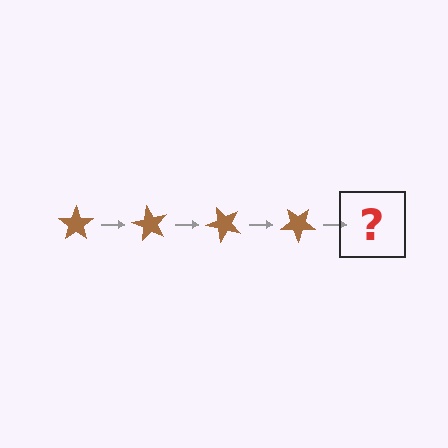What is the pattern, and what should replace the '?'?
The pattern is that the star rotates 60 degrees each step. The '?' should be a brown star rotated 240 degrees.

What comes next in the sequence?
The next element should be a brown star rotated 240 degrees.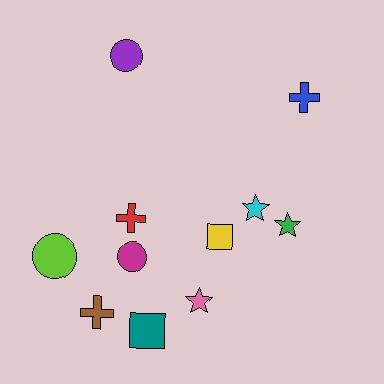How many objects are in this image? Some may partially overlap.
There are 11 objects.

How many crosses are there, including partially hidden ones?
There are 3 crosses.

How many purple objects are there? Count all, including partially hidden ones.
There is 1 purple object.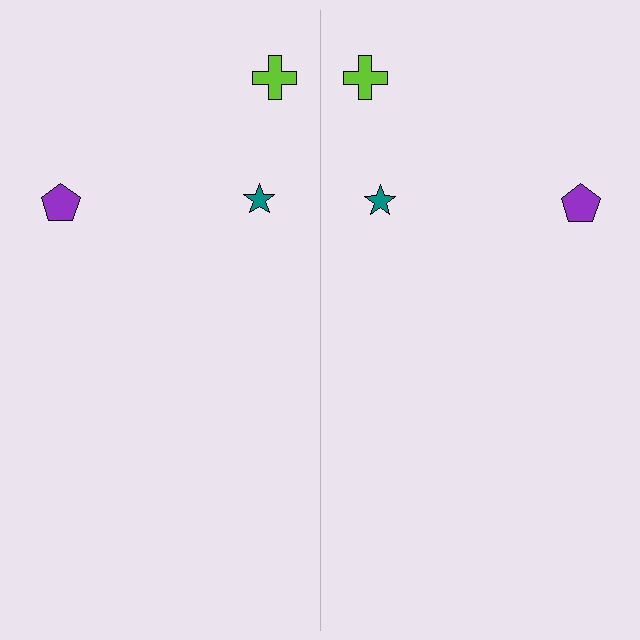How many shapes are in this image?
There are 6 shapes in this image.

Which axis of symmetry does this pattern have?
The pattern has a vertical axis of symmetry running through the center of the image.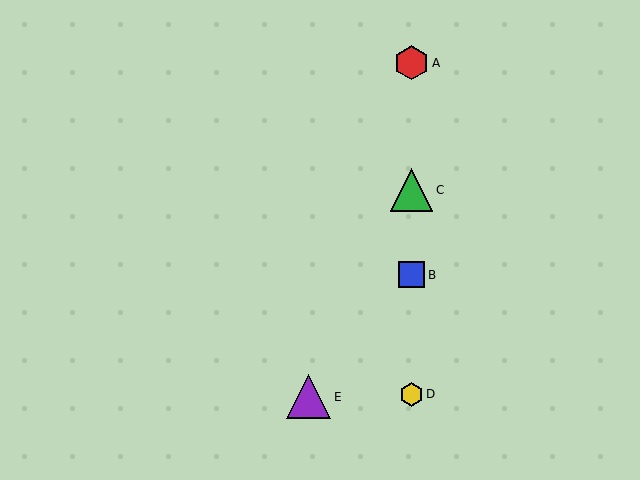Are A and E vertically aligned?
No, A is at x≈411 and E is at x≈309.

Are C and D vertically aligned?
Yes, both are at x≈411.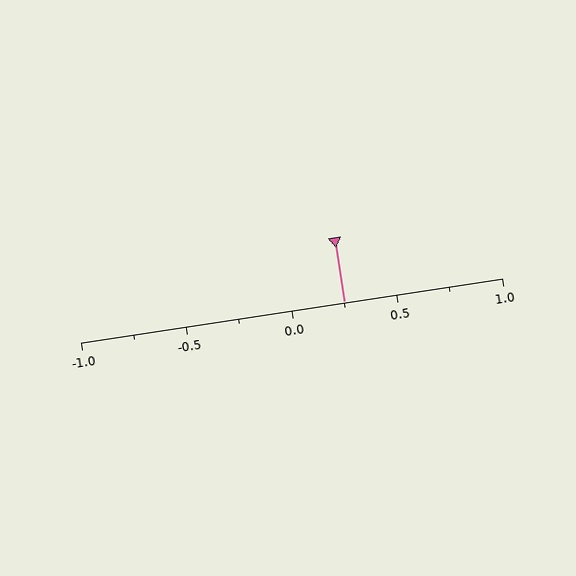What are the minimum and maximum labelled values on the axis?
The axis runs from -1.0 to 1.0.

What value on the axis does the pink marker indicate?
The marker indicates approximately 0.25.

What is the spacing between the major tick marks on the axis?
The major ticks are spaced 0.5 apart.